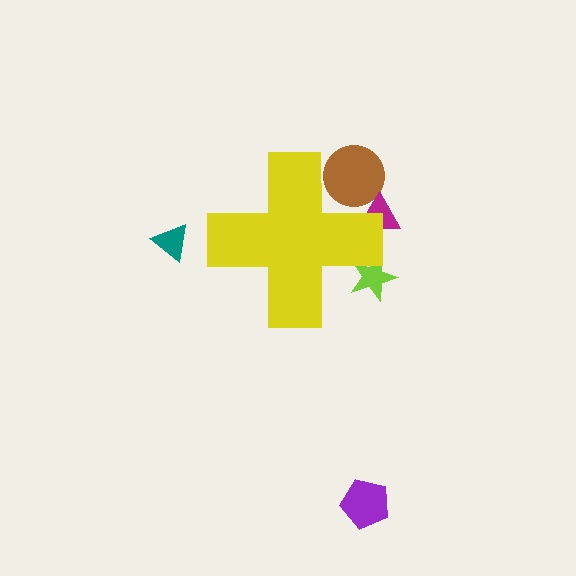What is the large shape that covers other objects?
A yellow cross.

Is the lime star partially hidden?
Yes, the lime star is partially hidden behind the yellow cross.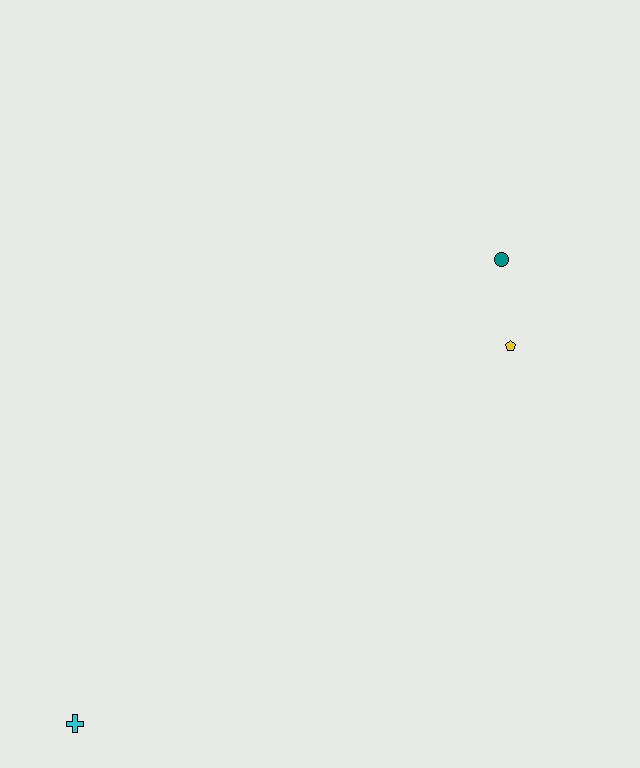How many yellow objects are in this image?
There is 1 yellow object.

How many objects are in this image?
There are 3 objects.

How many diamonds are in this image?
There are no diamonds.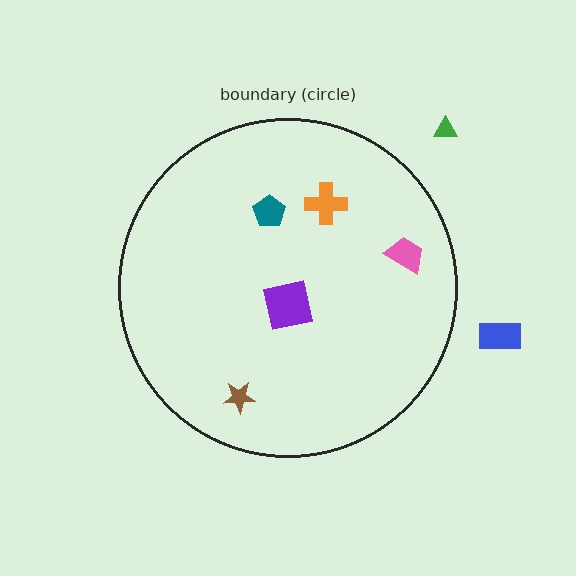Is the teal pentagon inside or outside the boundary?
Inside.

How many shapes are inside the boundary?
5 inside, 2 outside.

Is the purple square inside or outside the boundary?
Inside.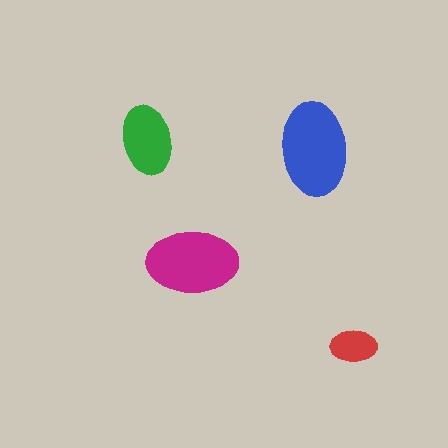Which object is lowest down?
The red ellipse is bottommost.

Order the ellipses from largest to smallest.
the blue one, the magenta one, the green one, the red one.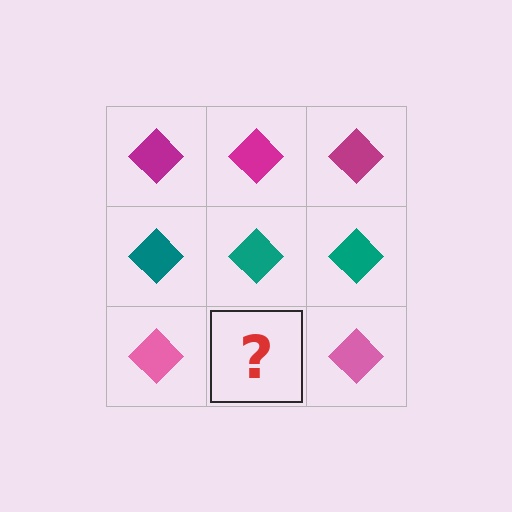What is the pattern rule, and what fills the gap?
The rule is that each row has a consistent color. The gap should be filled with a pink diamond.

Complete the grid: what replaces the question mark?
The question mark should be replaced with a pink diamond.